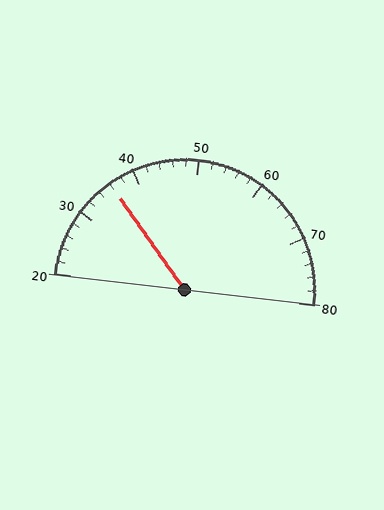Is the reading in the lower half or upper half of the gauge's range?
The reading is in the lower half of the range (20 to 80).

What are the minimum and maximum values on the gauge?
The gauge ranges from 20 to 80.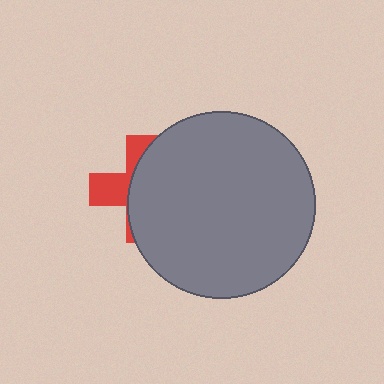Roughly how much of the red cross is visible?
A small part of it is visible (roughly 35%).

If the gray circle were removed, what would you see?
You would see the complete red cross.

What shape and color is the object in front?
The object in front is a gray circle.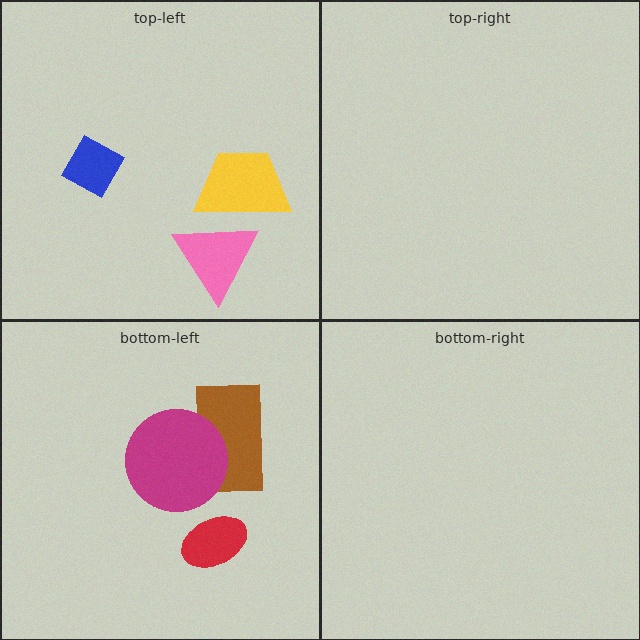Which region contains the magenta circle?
The bottom-left region.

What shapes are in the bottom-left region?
The red ellipse, the brown rectangle, the magenta circle.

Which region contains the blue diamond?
The top-left region.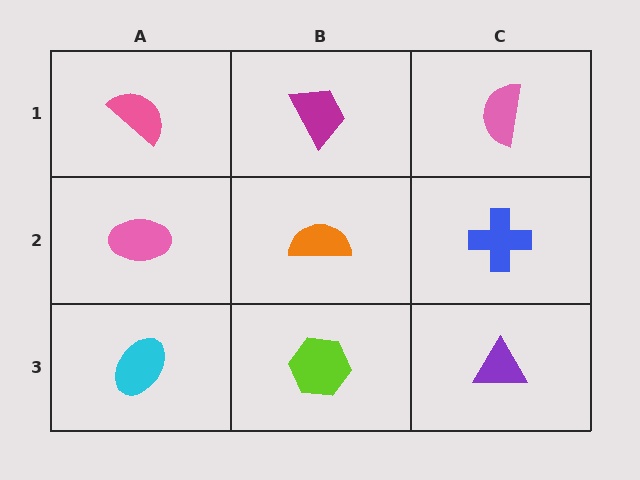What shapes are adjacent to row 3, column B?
An orange semicircle (row 2, column B), a cyan ellipse (row 3, column A), a purple triangle (row 3, column C).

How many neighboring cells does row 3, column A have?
2.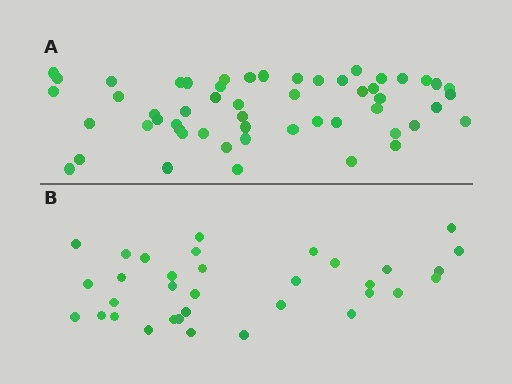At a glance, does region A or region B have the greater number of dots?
Region A (the top region) has more dots.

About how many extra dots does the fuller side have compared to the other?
Region A has approximately 20 more dots than region B.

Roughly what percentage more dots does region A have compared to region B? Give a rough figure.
About 60% more.